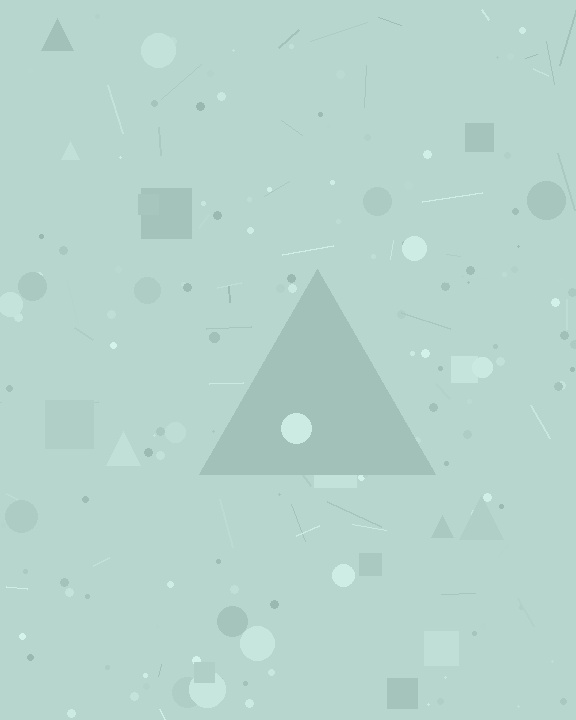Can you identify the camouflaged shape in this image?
The camouflaged shape is a triangle.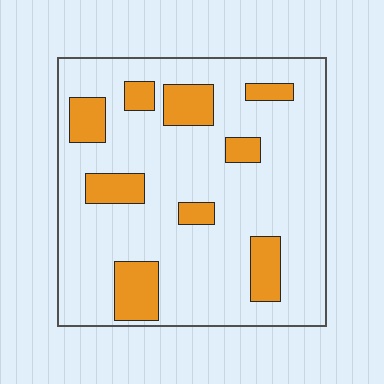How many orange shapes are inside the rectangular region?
9.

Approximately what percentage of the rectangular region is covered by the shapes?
Approximately 20%.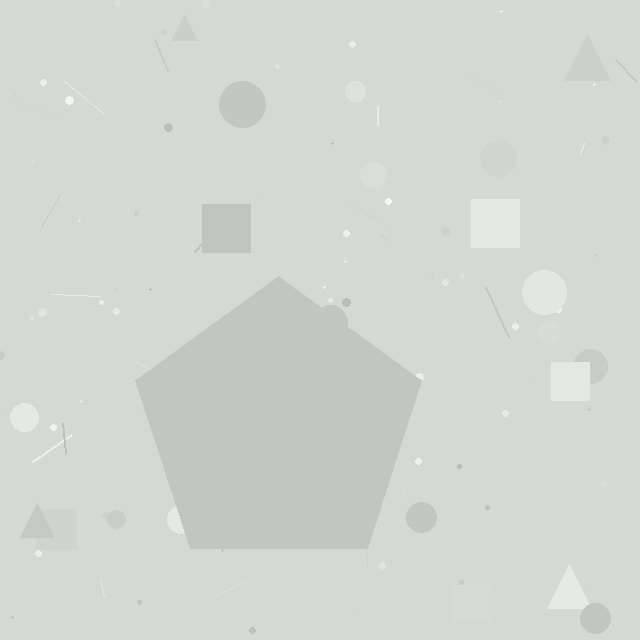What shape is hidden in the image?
A pentagon is hidden in the image.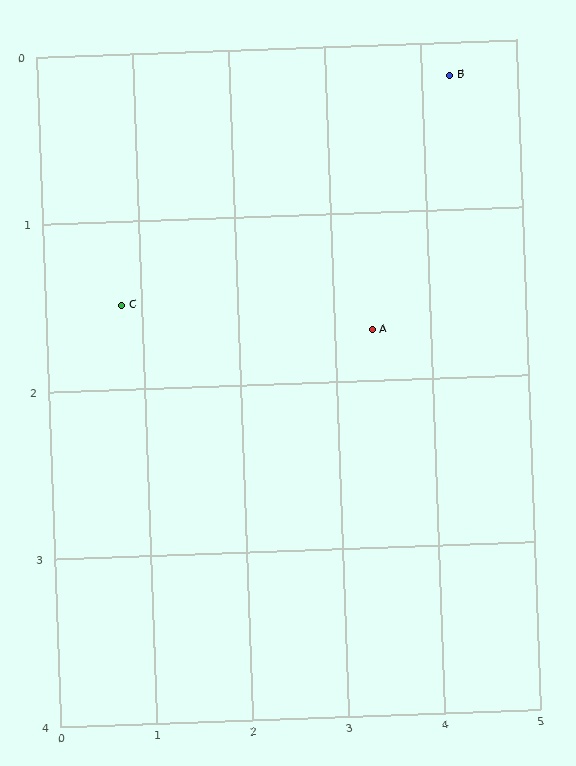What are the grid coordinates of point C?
Point C is at approximately (0.8, 1.5).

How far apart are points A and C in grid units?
Points A and C are about 2.6 grid units apart.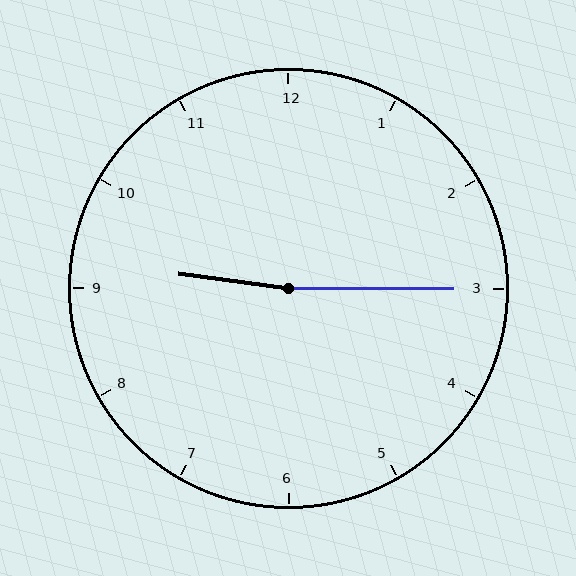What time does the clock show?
9:15.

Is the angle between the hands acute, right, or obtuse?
It is obtuse.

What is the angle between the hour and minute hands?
Approximately 172 degrees.